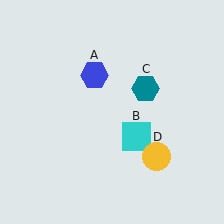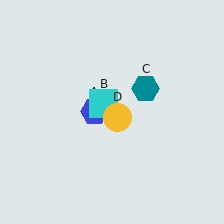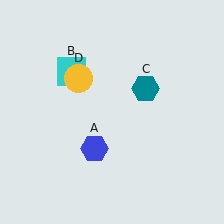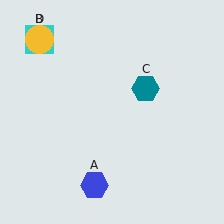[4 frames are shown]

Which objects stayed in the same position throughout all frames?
Teal hexagon (object C) remained stationary.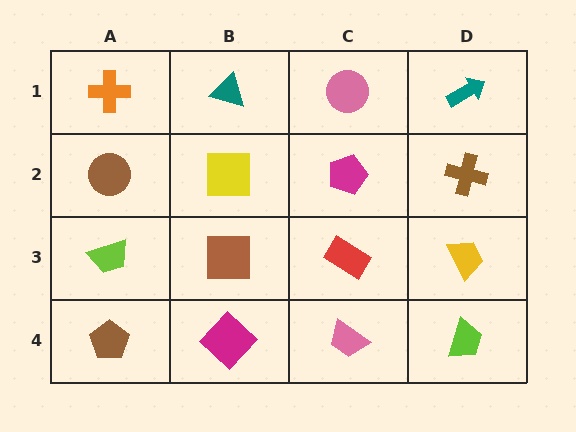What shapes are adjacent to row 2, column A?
An orange cross (row 1, column A), a lime trapezoid (row 3, column A), a yellow square (row 2, column B).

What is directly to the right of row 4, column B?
A pink trapezoid.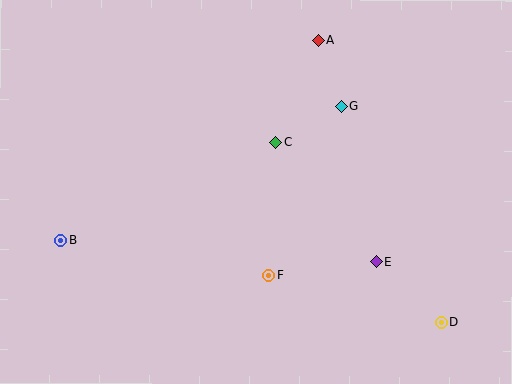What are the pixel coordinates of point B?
Point B is at (60, 240).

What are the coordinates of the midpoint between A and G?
The midpoint between A and G is at (330, 74).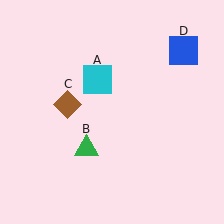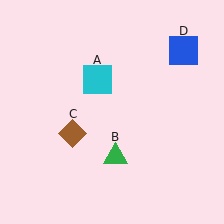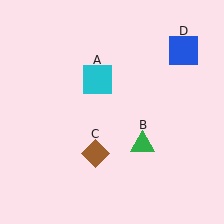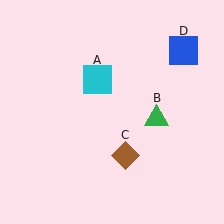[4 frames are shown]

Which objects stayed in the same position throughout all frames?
Cyan square (object A) and blue square (object D) remained stationary.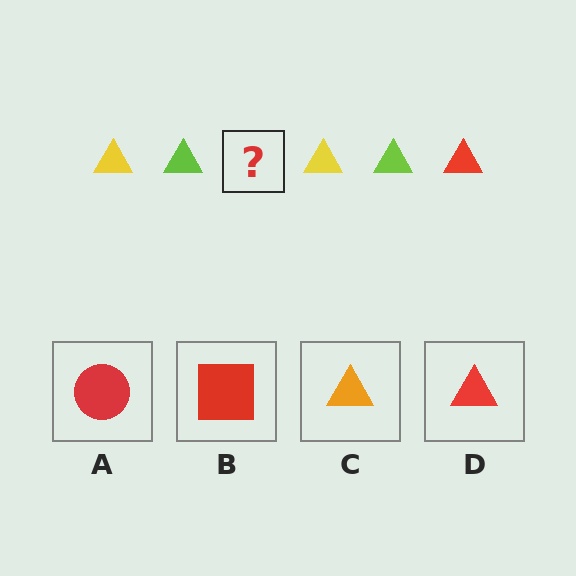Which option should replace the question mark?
Option D.